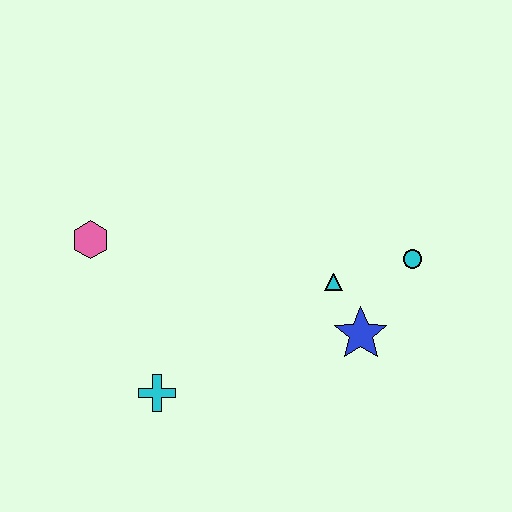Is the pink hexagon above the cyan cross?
Yes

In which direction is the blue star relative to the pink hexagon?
The blue star is to the right of the pink hexagon.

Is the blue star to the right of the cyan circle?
No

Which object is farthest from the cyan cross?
The cyan circle is farthest from the cyan cross.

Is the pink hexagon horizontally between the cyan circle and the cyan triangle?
No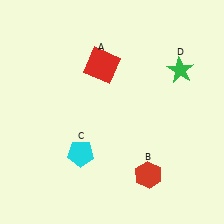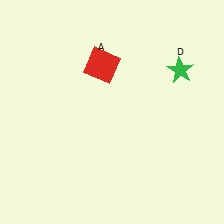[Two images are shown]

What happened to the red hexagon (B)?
The red hexagon (B) was removed in Image 2. It was in the bottom-right area of Image 1.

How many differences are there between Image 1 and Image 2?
There are 2 differences between the two images.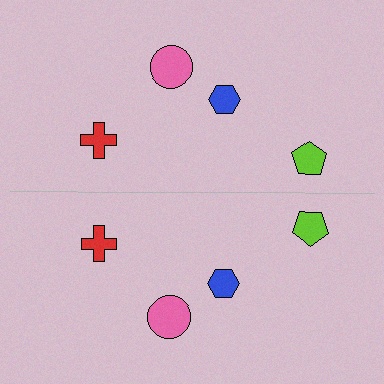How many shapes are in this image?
There are 8 shapes in this image.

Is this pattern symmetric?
Yes, this pattern has bilateral (reflection) symmetry.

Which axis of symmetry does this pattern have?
The pattern has a horizontal axis of symmetry running through the center of the image.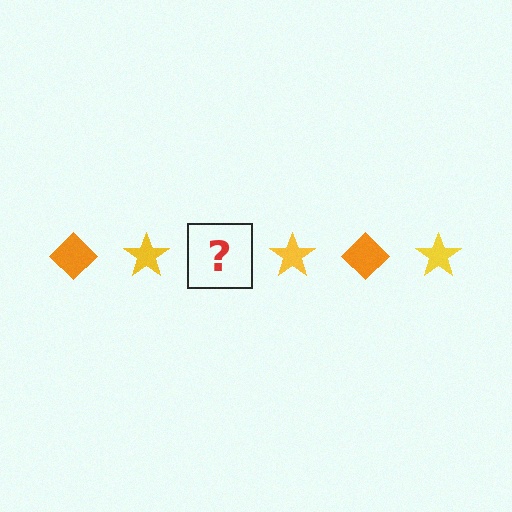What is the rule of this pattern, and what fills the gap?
The rule is that the pattern alternates between orange diamond and yellow star. The gap should be filled with an orange diamond.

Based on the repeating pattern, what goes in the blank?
The blank should be an orange diamond.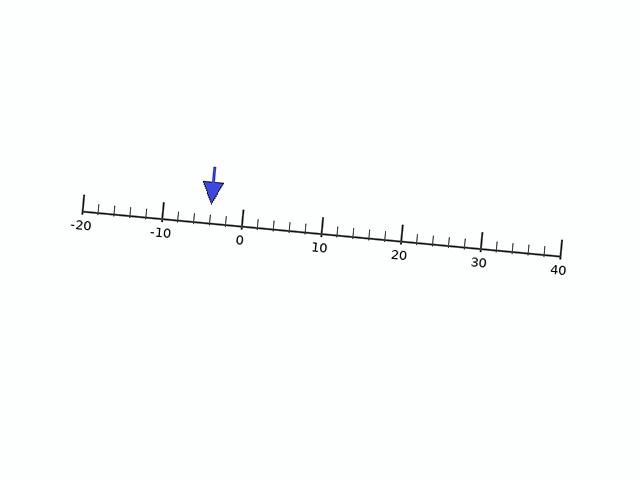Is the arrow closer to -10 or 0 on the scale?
The arrow is closer to 0.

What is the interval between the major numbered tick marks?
The major tick marks are spaced 10 units apart.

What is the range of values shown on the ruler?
The ruler shows values from -20 to 40.